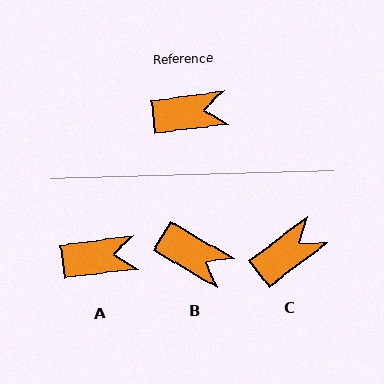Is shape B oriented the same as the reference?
No, it is off by about 38 degrees.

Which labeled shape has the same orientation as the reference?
A.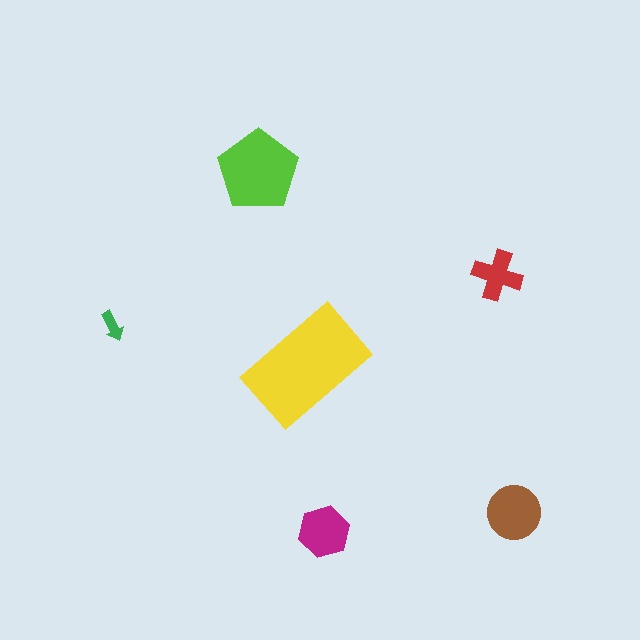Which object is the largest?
The yellow rectangle.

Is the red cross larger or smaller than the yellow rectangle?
Smaller.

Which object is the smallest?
The green arrow.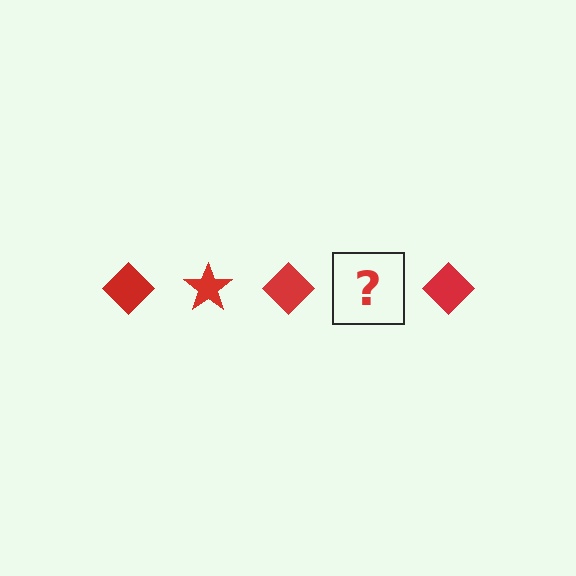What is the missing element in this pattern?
The missing element is a red star.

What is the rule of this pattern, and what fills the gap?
The rule is that the pattern cycles through diamond, star shapes in red. The gap should be filled with a red star.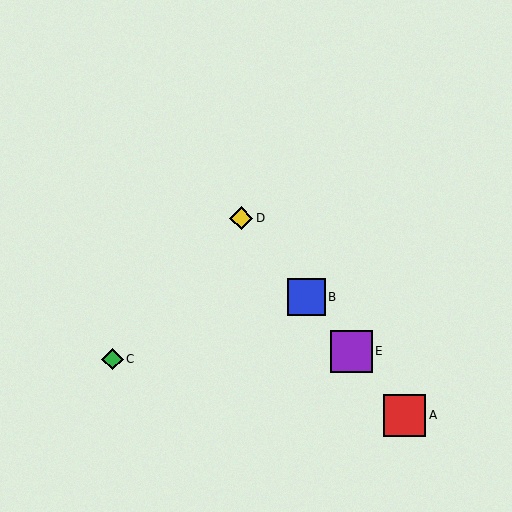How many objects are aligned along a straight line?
4 objects (A, B, D, E) are aligned along a straight line.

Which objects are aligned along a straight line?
Objects A, B, D, E are aligned along a straight line.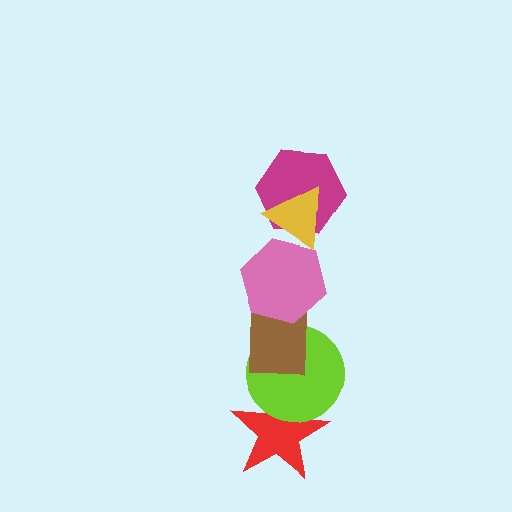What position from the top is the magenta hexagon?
The magenta hexagon is 2nd from the top.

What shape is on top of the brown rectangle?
The pink hexagon is on top of the brown rectangle.